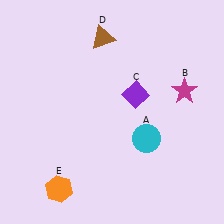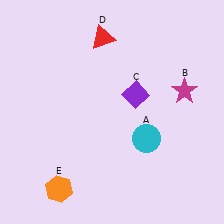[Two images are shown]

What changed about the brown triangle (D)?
In Image 1, D is brown. In Image 2, it changed to red.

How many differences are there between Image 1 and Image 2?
There is 1 difference between the two images.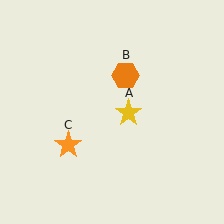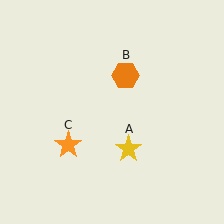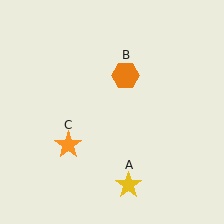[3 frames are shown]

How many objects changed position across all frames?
1 object changed position: yellow star (object A).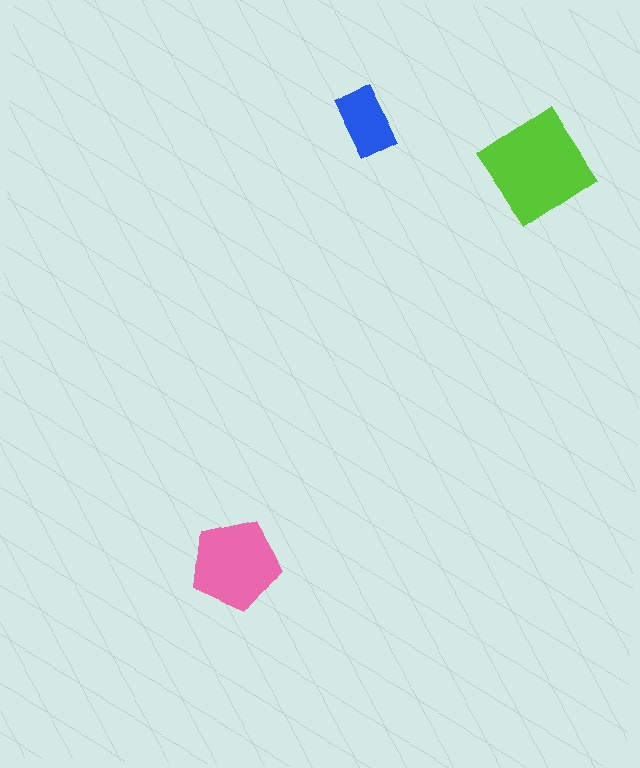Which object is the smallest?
The blue rectangle.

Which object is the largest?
The lime diamond.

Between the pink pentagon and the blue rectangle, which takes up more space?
The pink pentagon.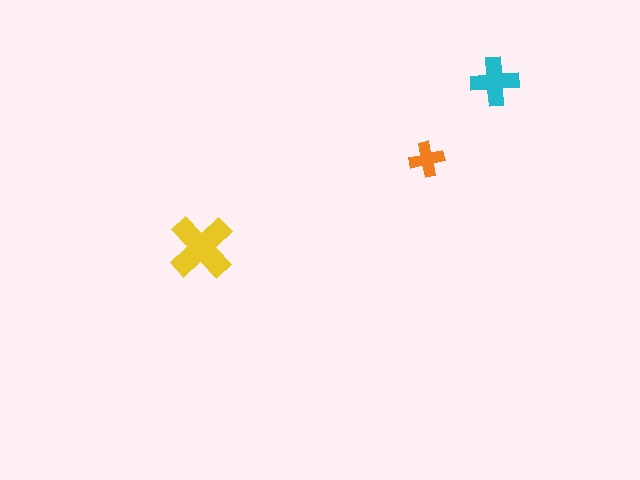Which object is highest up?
The cyan cross is topmost.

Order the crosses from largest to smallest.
the yellow one, the cyan one, the orange one.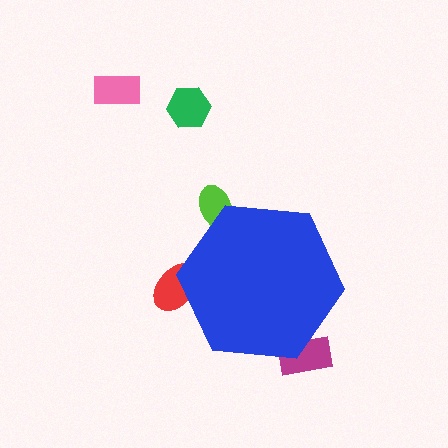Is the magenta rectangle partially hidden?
Yes, the magenta rectangle is partially hidden behind the blue hexagon.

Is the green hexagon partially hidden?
No, the green hexagon is fully visible.